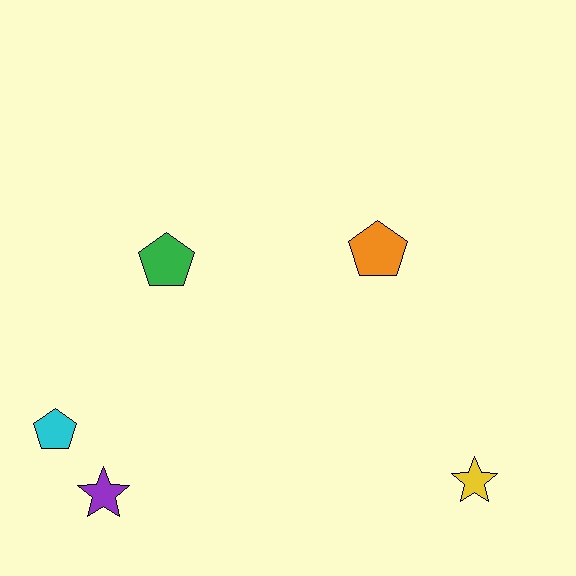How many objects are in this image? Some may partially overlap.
There are 5 objects.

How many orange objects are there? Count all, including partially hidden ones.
There is 1 orange object.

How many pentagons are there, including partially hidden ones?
There are 3 pentagons.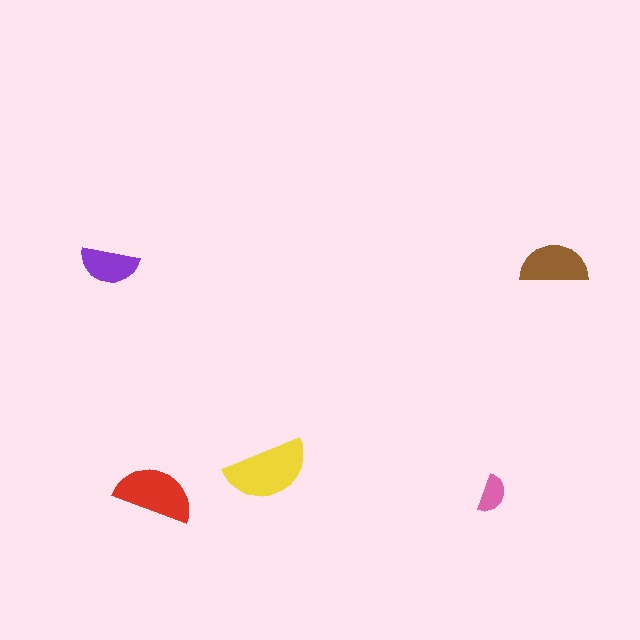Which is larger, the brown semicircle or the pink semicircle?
The brown one.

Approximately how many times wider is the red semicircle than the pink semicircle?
About 2 times wider.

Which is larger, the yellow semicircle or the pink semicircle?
The yellow one.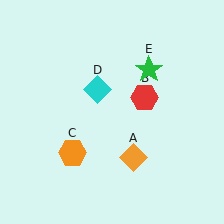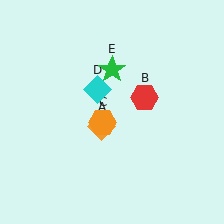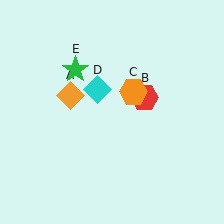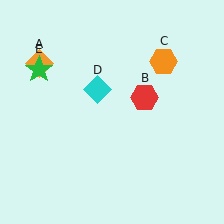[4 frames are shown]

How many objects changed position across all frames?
3 objects changed position: orange diamond (object A), orange hexagon (object C), green star (object E).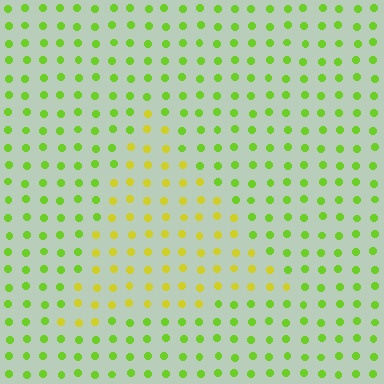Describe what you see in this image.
The image is filled with small lime elements in a uniform arrangement. A triangle-shaped region is visible where the elements are tinted to a slightly different hue, forming a subtle color boundary.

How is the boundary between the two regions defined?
The boundary is defined purely by a slight shift in hue (about 36 degrees). Spacing, size, and orientation are identical on both sides.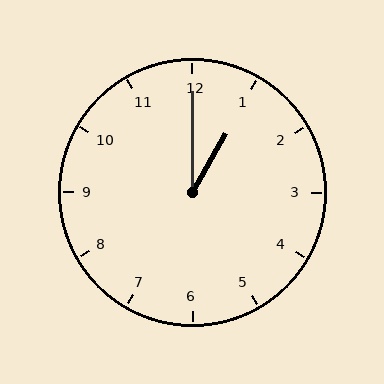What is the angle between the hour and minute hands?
Approximately 30 degrees.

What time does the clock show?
1:00.